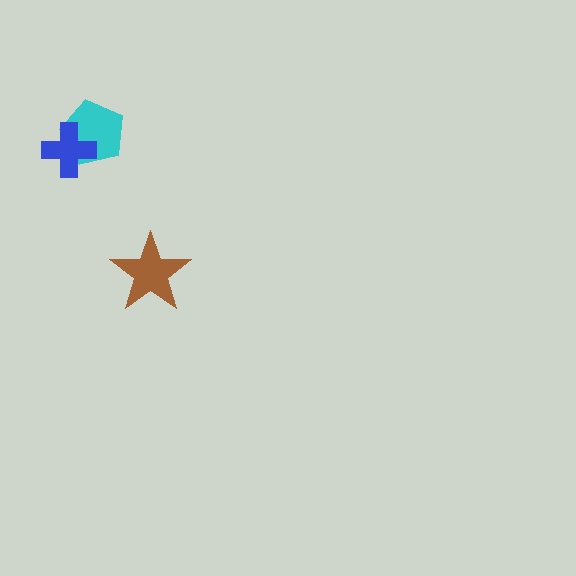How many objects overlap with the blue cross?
1 object overlaps with the blue cross.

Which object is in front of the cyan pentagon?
The blue cross is in front of the cyan pentagon.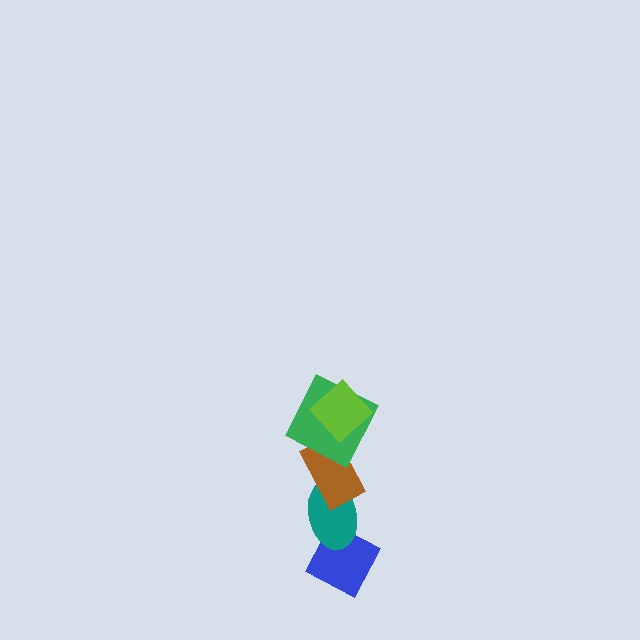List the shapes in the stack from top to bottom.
From top to bottom: the lime diamond, the green square, the brown rectangle, the teal ellipse, the blue diamond.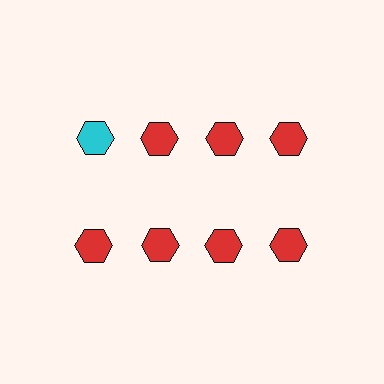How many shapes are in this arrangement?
There are 8 shapes arranged in a grid pattern.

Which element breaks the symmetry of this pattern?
The cyan hexagon in the top row, leftmost column breaks the symmetry. All other shapes are red hexagons.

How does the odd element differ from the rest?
It has a different color: cyan instead of red.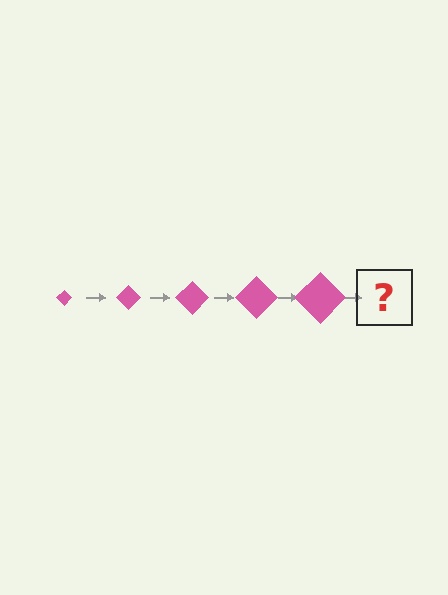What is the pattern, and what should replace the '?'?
The pattern is that the diamond gets progressively larger each step. The '?' should be a pink diamond, larger than the previous one.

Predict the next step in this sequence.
The next step is a pink diamond, larger than the previous one.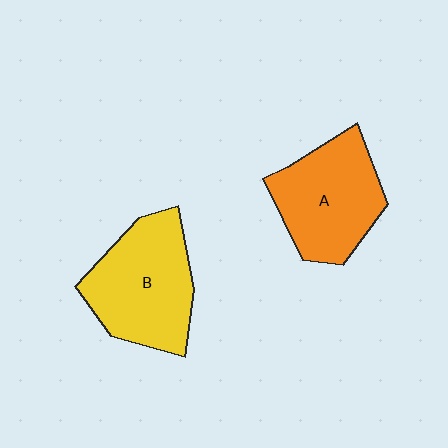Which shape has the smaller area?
Shape A (orange).